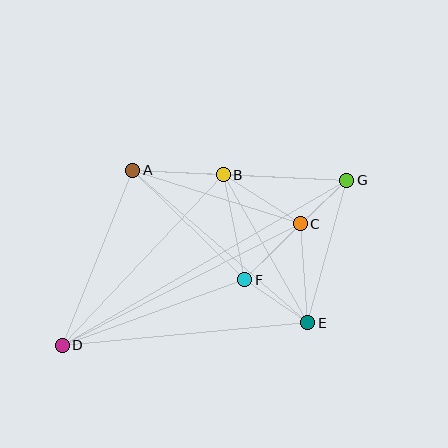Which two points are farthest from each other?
Points D and G are farthest from each other.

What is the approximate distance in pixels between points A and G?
The distance between A and G is approximately 214 pixels.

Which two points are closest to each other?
Points C and G are closest to each other.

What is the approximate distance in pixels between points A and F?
The distance between A and F is approximately 157 pixels.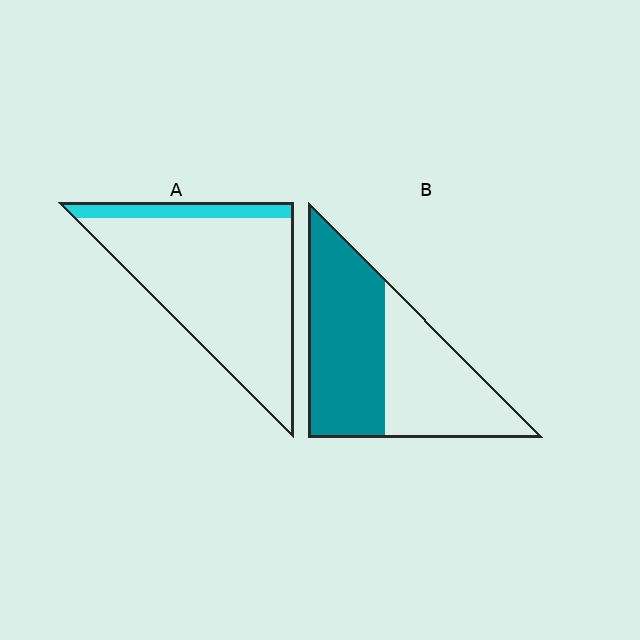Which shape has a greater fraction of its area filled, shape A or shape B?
Shape B.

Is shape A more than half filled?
No.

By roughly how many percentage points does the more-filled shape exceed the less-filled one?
By roughly 40 percentage points (B over A).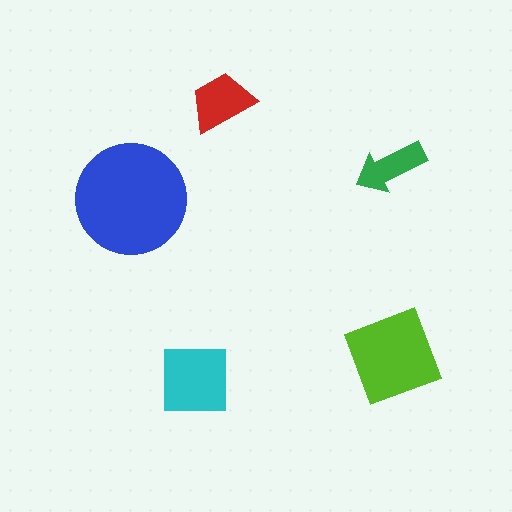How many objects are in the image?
There are 5 objects in the image.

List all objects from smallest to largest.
The green arrow, the red trapezoid, the cyan square, the lime diamond, the blue circle.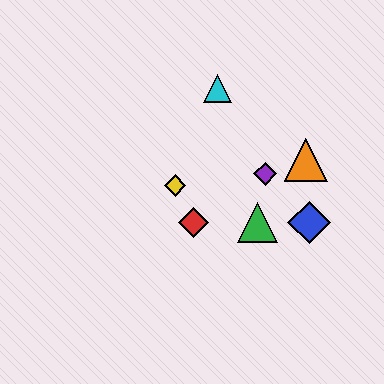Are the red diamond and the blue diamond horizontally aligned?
Yes, both are at y≈222.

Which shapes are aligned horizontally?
The red diamond, the blue diamond, the green triangle are aligned horizontally.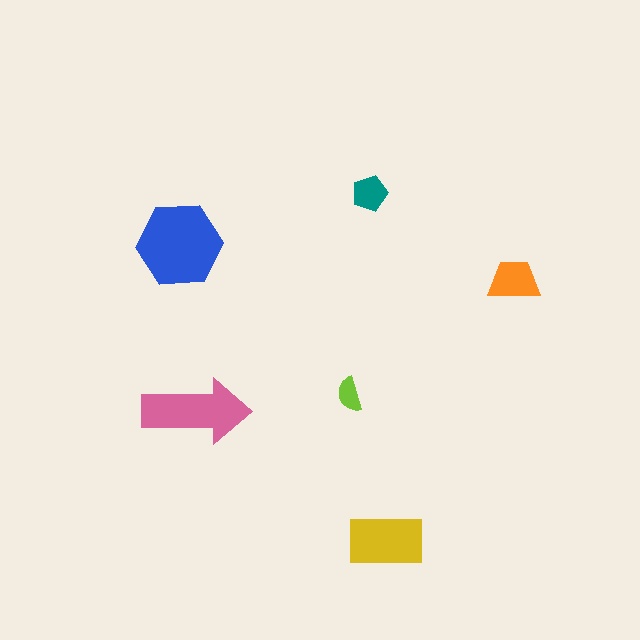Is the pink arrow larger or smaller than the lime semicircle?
Larger.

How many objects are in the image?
There are 6 objects in the image.